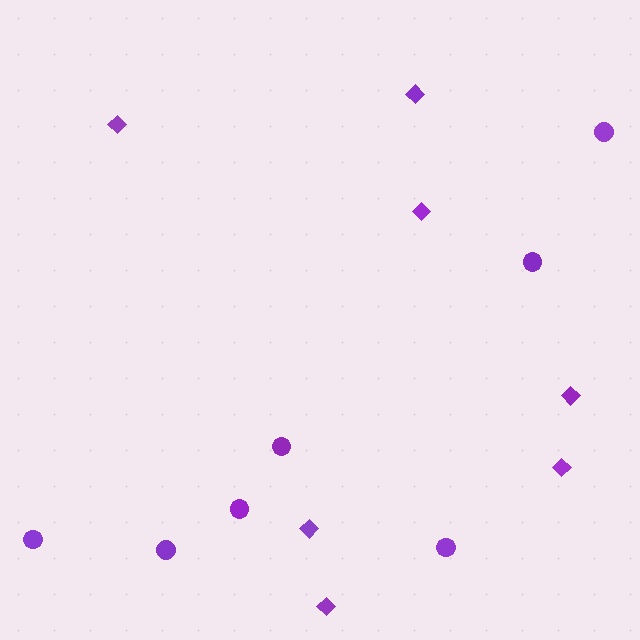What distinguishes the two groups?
There are 2 groups: one group of circles (7) and one group of diamonds (7).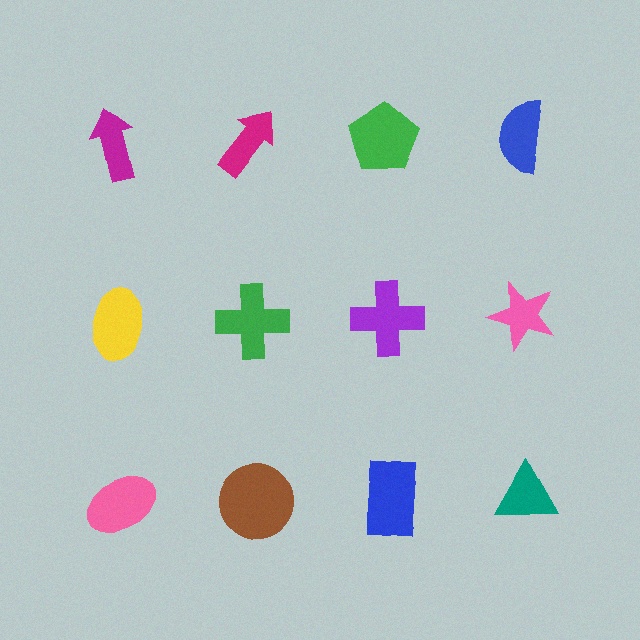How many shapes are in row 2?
4 shapes.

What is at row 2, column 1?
A yellow ellipse.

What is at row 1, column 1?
A magenta arrow.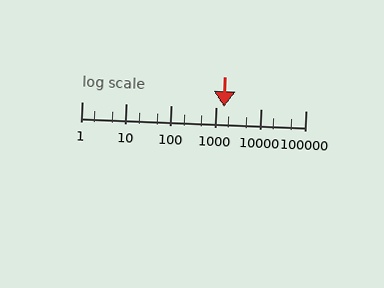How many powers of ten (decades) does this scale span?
The scale spans 5 decades, from 1 to 100000.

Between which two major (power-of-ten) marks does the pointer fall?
The pointer is between 1000 and 10000.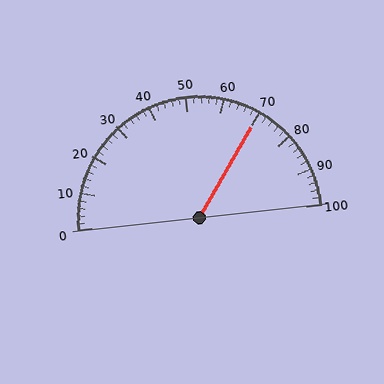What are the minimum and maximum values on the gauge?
The gauge ranges from 0 to 100.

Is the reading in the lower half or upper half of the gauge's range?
The reading is in the upper half of the range (0 to 100).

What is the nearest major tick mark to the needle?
The nearest major tick mark is 70.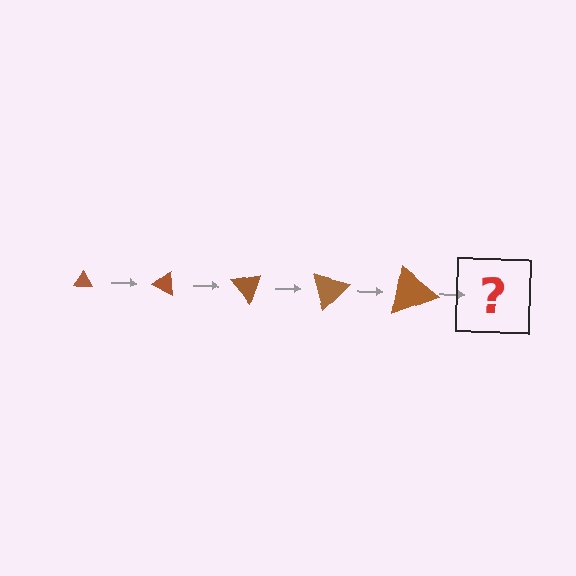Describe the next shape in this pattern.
It should be a triangle, larger than the previous one and rotated 125 degrees from the start.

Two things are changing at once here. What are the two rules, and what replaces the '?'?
The two rules are that the triangle grows larger each step and it rotates 25 degrees each step. The '?' should be a triangle, larger than the previous one and rotated 125 degrees from the start.